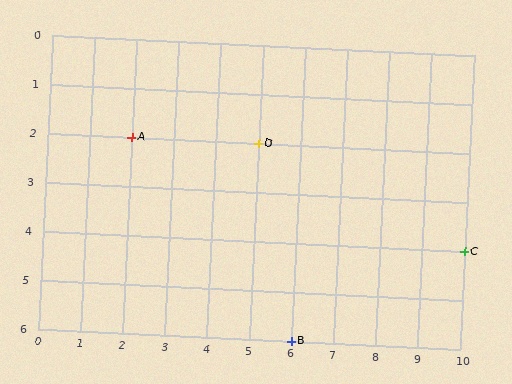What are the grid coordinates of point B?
Point B is at grid coordinates (6, 6).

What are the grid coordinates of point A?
Point A is at grid coordinates (2, 2).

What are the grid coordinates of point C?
Point C is at grid coordinates (10, 4).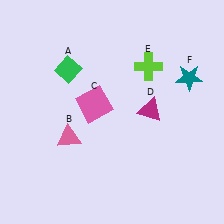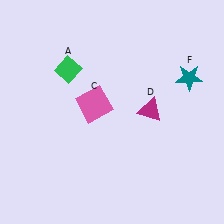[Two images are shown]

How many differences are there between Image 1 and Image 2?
There are 2 differences between the two images.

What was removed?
The pink triangle (B), the lime cross (E) were removed in Image 2.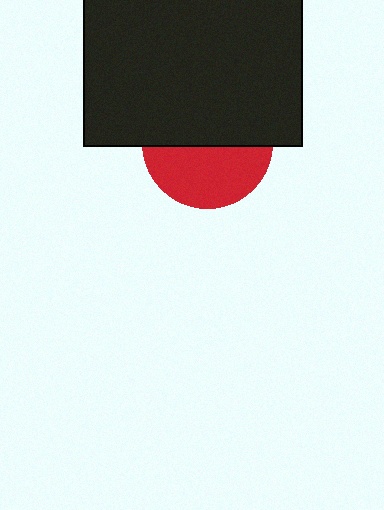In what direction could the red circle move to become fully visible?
The red circle could move down. That would shift it out from behind the black rectangle entirely.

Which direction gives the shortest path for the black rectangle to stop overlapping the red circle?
Moving up gives the shortest separation.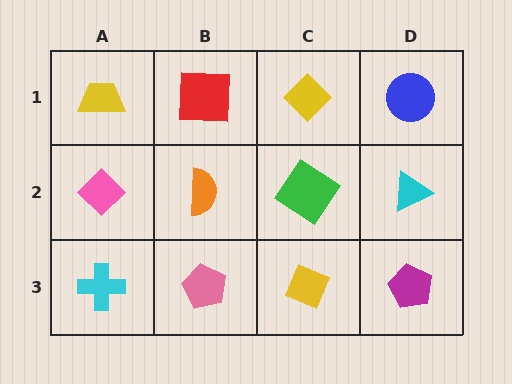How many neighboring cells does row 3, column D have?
2.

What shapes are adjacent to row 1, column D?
A cyan triangle (row 2, column D), a yellow diamond (row 1, column C).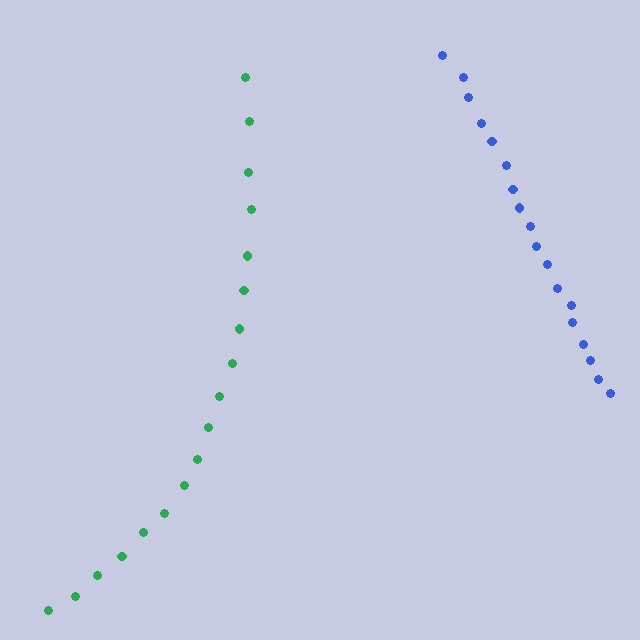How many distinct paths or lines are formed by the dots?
There are 2 distinct paths.